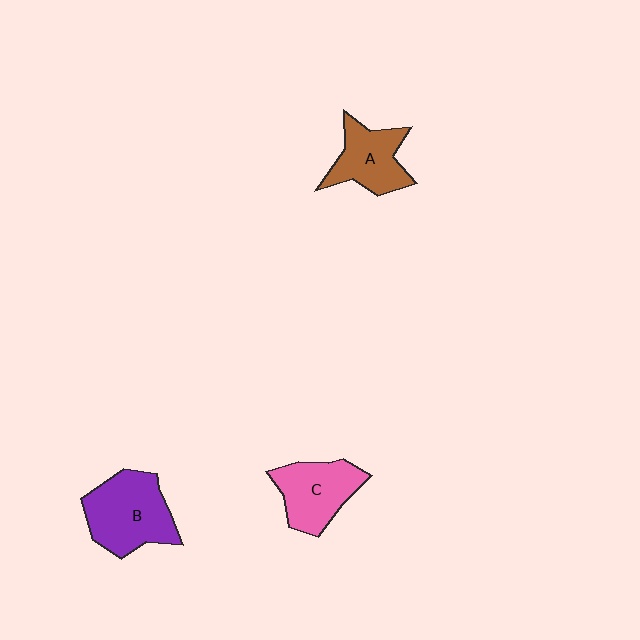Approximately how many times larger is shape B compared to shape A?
Approximately 1.4 times.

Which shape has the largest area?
Shape B (purple).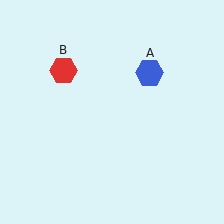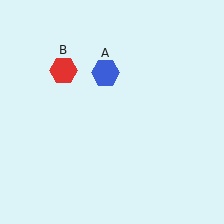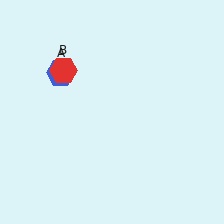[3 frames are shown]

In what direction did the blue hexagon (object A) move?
The blue hexagon (object A) moved left.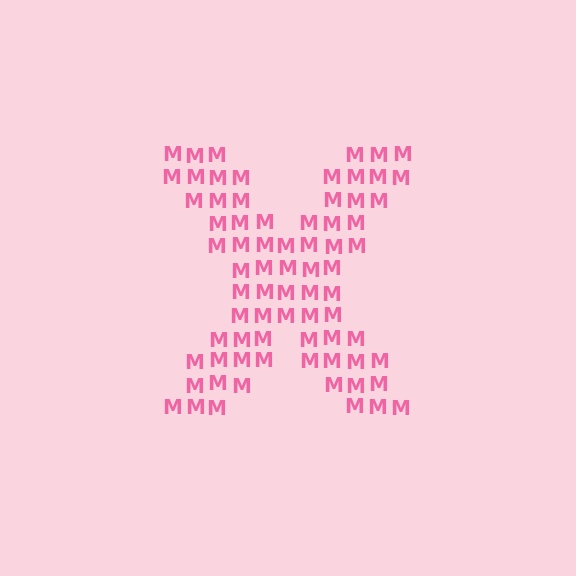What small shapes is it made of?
It is made of small letter M's.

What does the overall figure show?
The overall figure shows the letter X.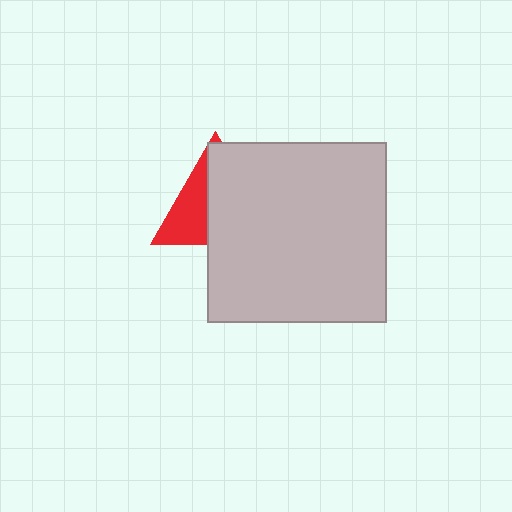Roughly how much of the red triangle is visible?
A small part of it is visible (roughly 40%).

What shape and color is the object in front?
The object in front is a light gray square.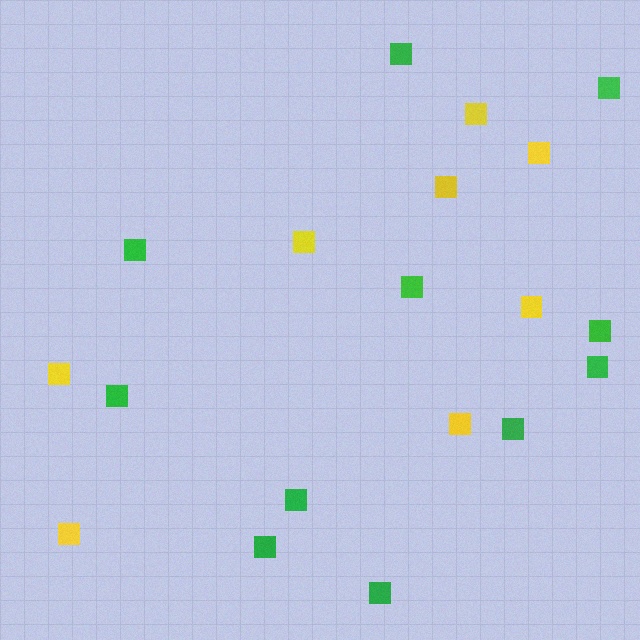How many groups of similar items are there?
There are 2 groups: one group of green squares (11) and one group of yellow squares (8).